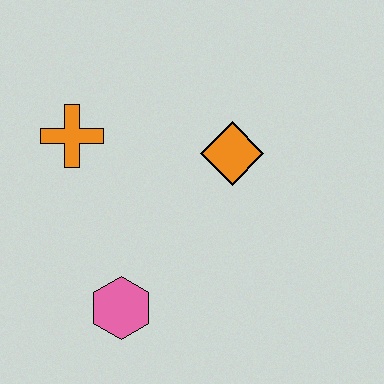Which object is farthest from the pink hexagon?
The orange diamond is farthest from the pink hexagon.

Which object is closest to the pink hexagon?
The orange cross is closest to the pink hexagon.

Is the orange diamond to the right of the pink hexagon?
Yes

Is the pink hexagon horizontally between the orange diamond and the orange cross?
Yes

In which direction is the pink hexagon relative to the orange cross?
The pink hexagon is below the orange cross.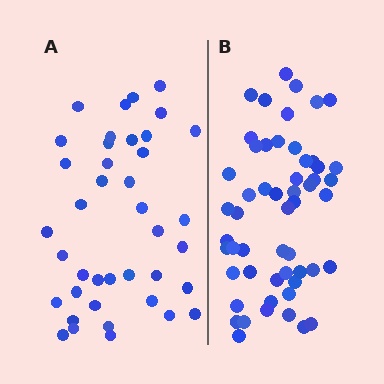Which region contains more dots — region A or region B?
Region B (the right region) has more dots.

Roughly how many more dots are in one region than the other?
Region B has approximately 15 more dots than region A.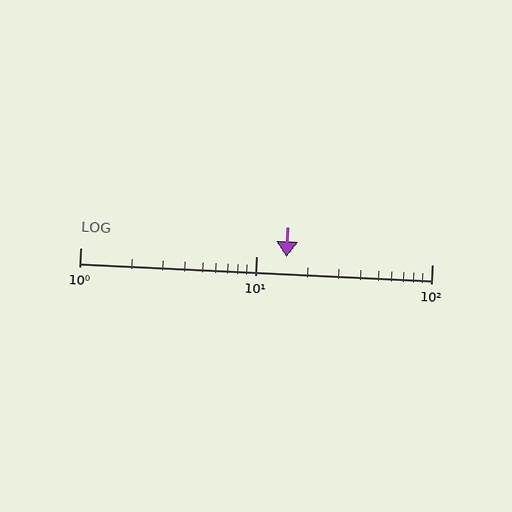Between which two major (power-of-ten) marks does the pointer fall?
The pointer is between 10 and 100.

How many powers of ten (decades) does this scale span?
The scale spans 2 decades, from 1 to 100.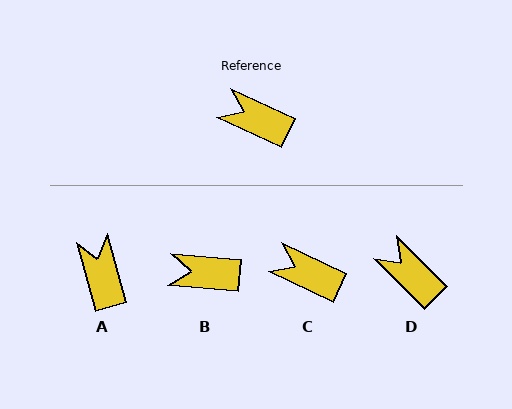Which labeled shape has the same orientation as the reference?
C.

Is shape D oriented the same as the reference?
No, it is off by about 20 degrees.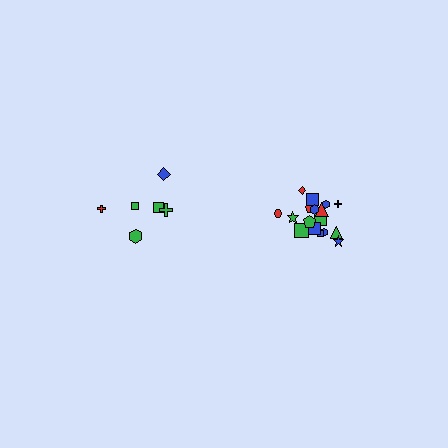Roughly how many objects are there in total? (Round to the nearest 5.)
Roughly 25 objects in total.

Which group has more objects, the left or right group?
The right group.